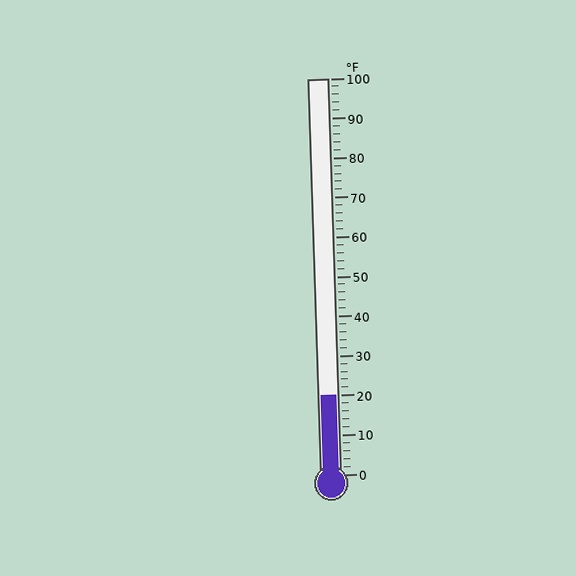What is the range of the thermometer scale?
The thermometer scale ranges from 0°F to 100°F.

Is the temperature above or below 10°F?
The temperature is above 10°F.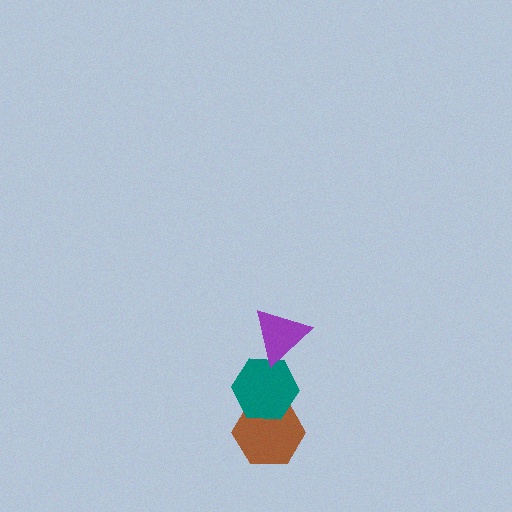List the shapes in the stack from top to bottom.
From top to bottom: the purple triangle, the teal hexagon, the brown hexagon.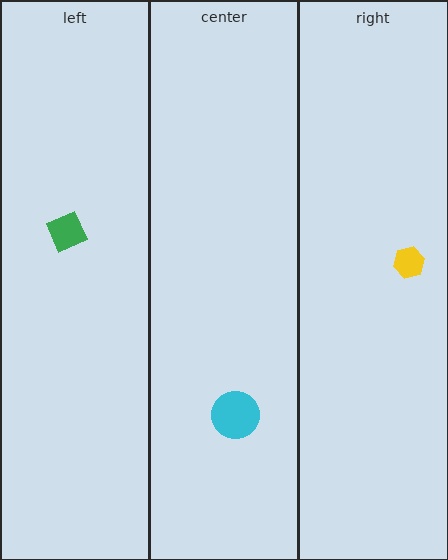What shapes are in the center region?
The cyan circle.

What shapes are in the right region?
The yellow hexagon.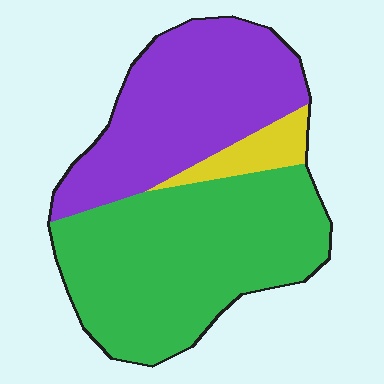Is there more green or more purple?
Green.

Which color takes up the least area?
Yellow, at roughly 5%.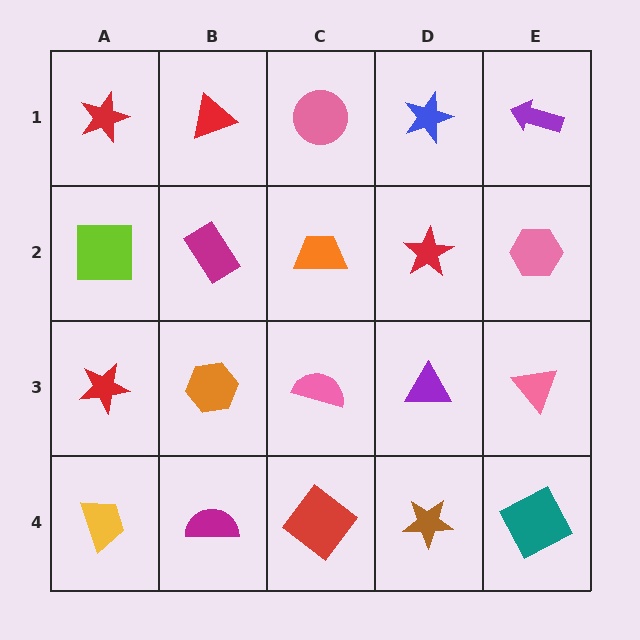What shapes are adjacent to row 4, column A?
A red star (row 3, column A), a magenta semicircle (row 4, column B).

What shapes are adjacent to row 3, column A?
A lime square (row 2, column A), a yellow trapezoid (row 4, column A), an orange hexagon (row 3, column B).